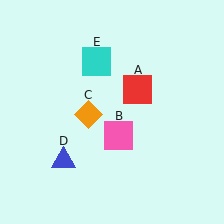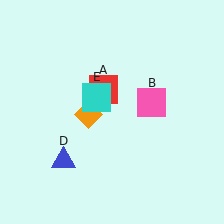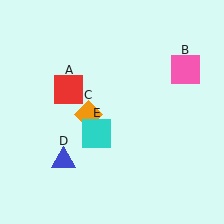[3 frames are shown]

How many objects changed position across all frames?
3 objects changed position: red square (object A), pink square (object B), cyan square (object E).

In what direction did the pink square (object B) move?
The pink square (object B) moved up and to the right.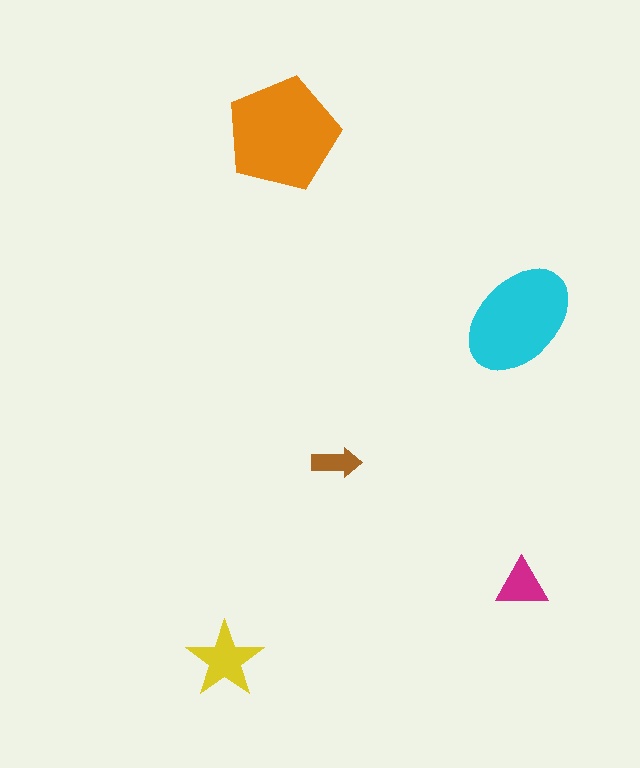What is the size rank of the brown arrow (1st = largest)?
5th.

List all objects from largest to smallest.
The orange pentagon, the cyan ellipse, the yellow star, the magenta triangle, the brown arrow.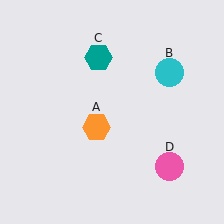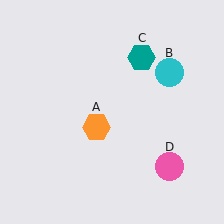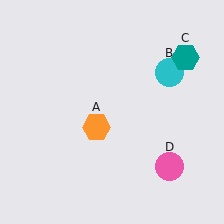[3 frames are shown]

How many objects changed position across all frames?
1 object changed position: teal hexagon (object C).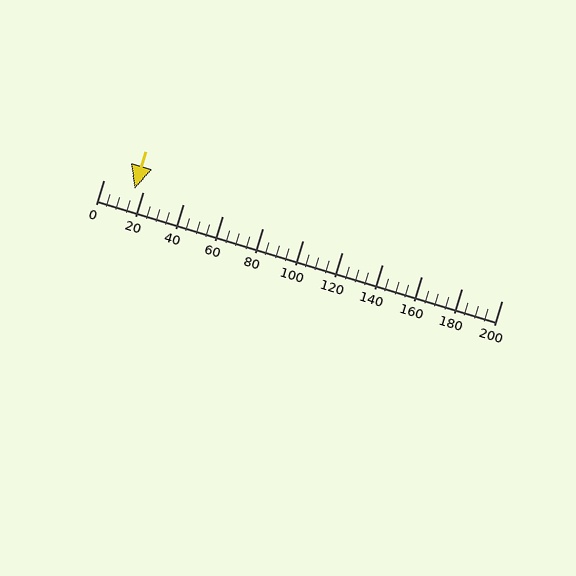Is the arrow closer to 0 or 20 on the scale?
The arrow is closer to 20.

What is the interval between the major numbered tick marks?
The major tick marks are spaced 20 units apart.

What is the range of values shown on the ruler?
The ruler shows values from 0 to 200.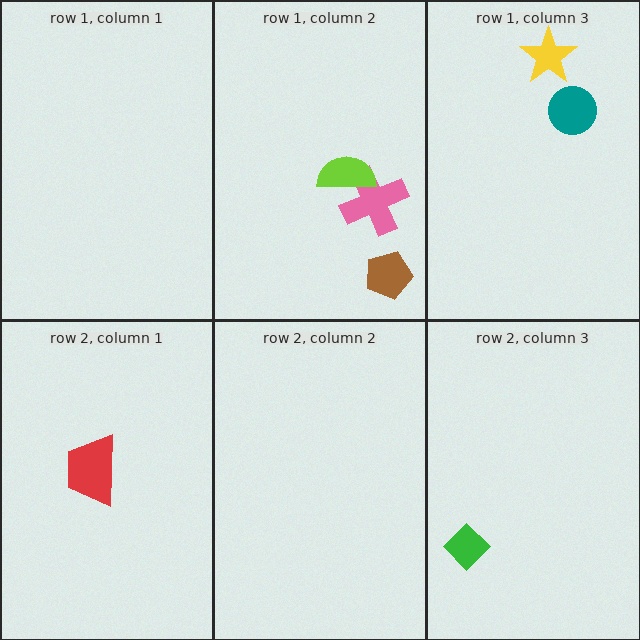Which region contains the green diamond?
The row 2, column 3 region.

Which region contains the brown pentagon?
The row 1, column 2 region.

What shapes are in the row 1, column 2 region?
The pink cross, the lime semicircle, the brown pentagon.